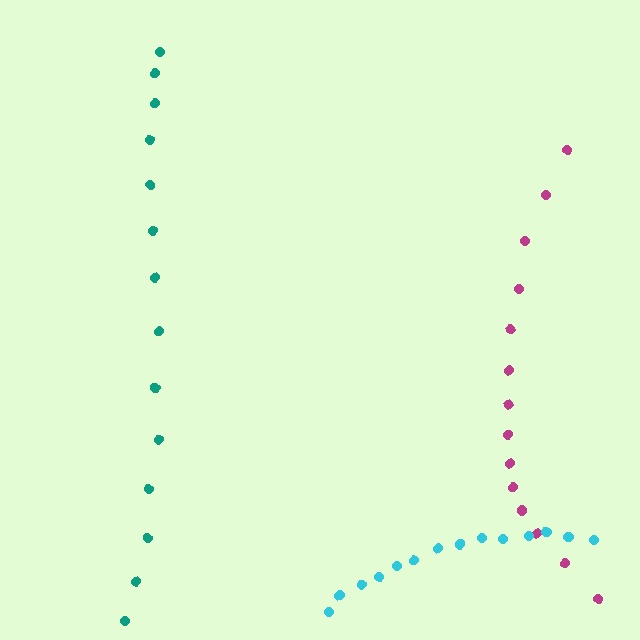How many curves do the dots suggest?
There are 3 distinct paths.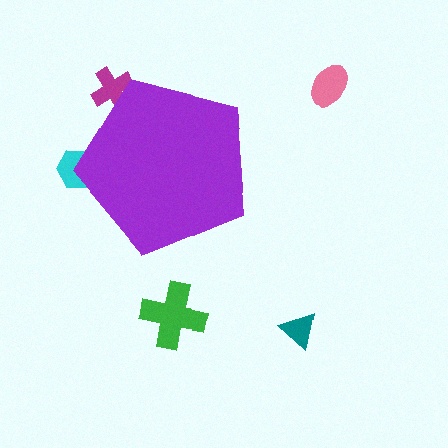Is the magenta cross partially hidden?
Yes, the magenta cross is partially hidden behind the purple pentagon.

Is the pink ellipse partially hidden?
No, the pink ellipse is fully visible.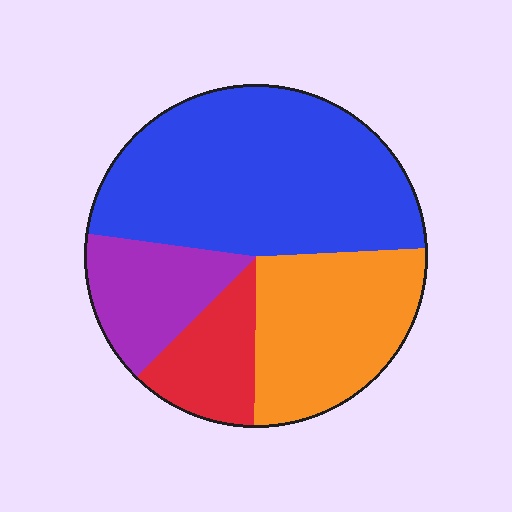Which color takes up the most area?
Blue, at roughly 45%.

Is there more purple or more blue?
Blue.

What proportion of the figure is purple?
Purple covers about 15% of the figure.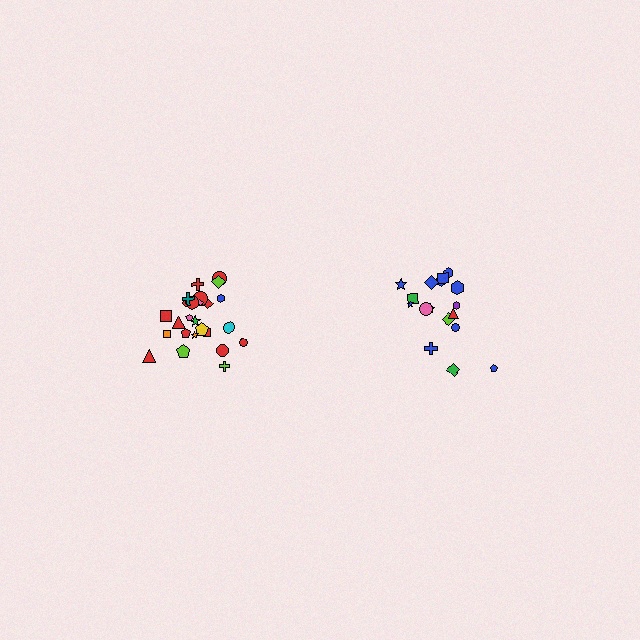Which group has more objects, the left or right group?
The left group.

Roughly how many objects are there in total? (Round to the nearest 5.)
Roughly 45 objects in total.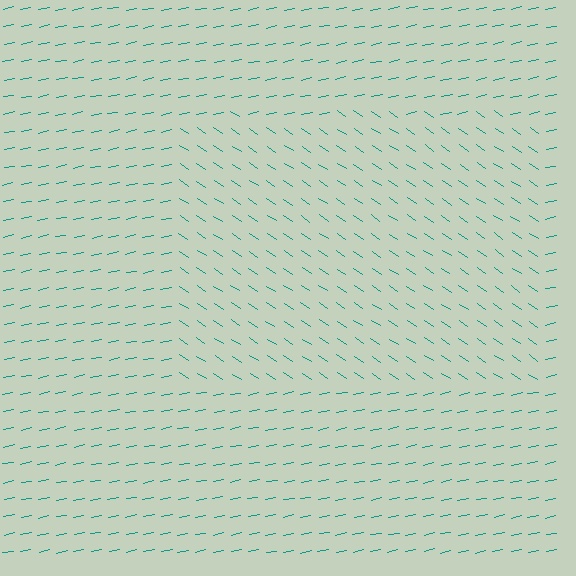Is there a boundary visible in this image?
Yes, there is a texture boundary formed by a change in line orientation.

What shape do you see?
I see a rectangle.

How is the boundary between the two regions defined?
The boundary is defined purely by a change in line orientation (approximately 45 degrees difference). All lines are the same color and thickness.